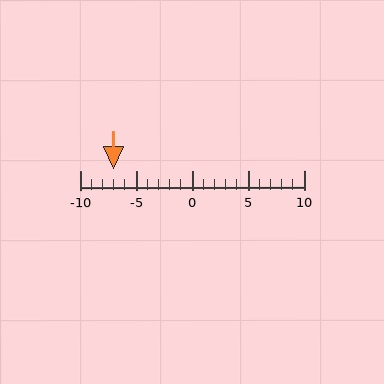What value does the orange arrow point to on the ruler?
The orange arrow points to approximately -7.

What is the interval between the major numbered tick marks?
The major tick marks are spaced 5 units apart.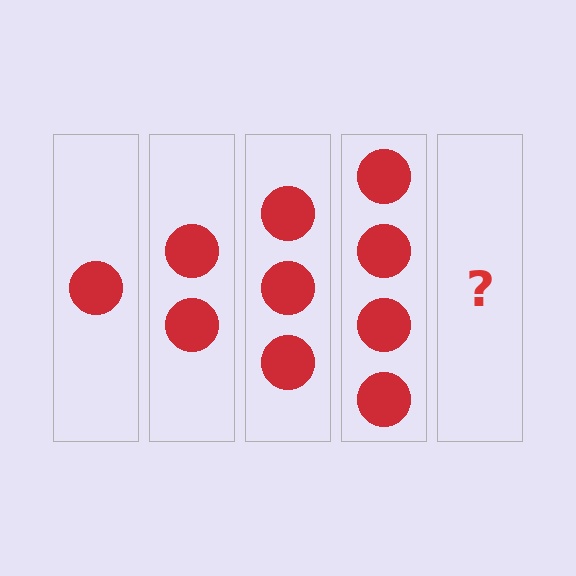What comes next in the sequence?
The next element should be 5 circles.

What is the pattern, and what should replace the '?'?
The pattern is that each step adds one more circle. The '?' should be 5 circles.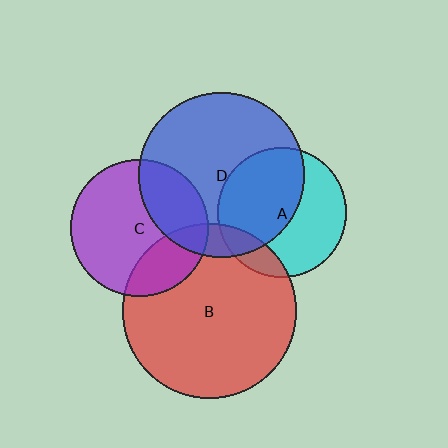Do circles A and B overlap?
Yes.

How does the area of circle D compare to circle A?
Approximately 1.6 times.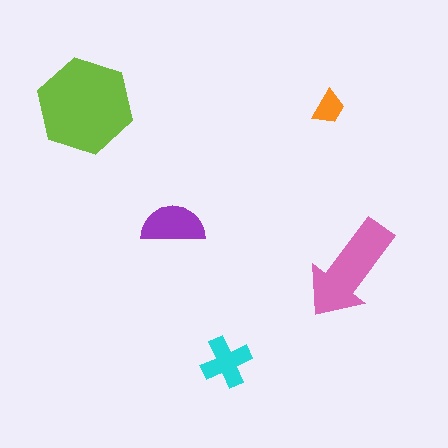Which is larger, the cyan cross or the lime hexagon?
The lime hexagon.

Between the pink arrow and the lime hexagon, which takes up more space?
The lime hexagon.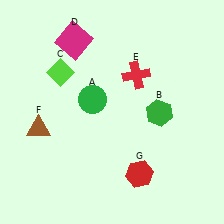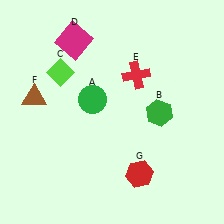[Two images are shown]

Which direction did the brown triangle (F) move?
The brown triangle (F) moved up.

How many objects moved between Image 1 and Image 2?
1 object moved between the two images.